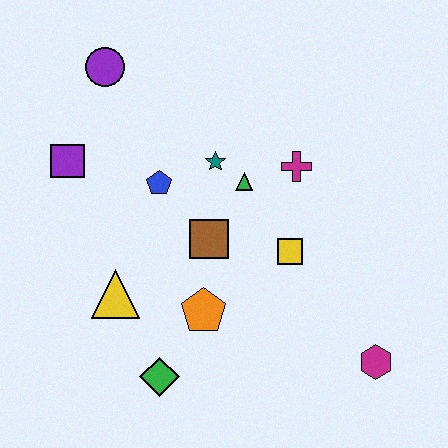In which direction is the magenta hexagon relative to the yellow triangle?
The magenta hexagon is to the right of the yellow triangle.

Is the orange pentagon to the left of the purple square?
No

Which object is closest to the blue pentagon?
The teal star is closest to the blue pentagon.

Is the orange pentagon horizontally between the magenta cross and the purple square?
Yes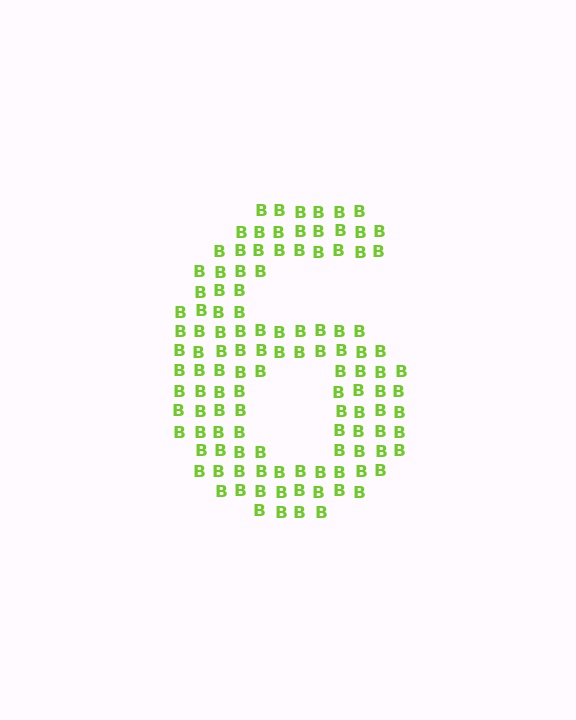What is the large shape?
The large shape is the digit 6.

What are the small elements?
The small elements are letter B's.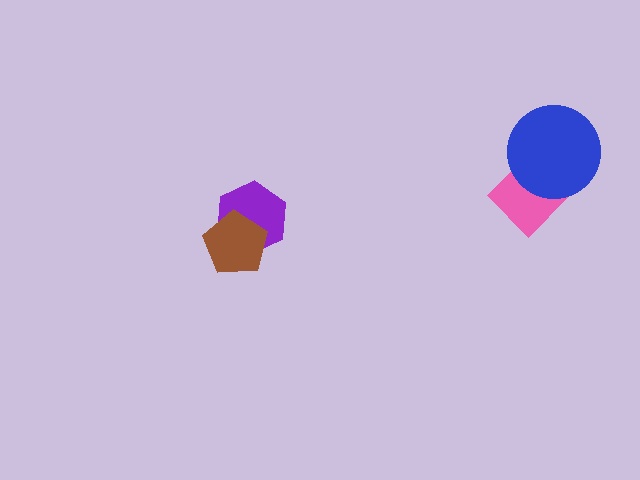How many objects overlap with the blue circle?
1 object overlaps with the blue circle.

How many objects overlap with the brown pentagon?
1 object overlaps with the brown pentagon.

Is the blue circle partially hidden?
No, no other shape covers it.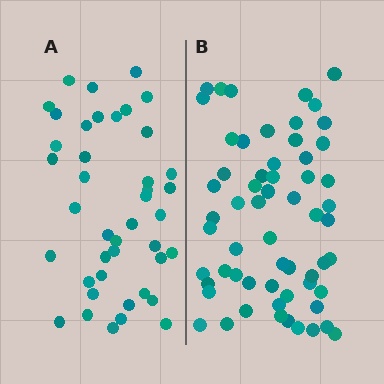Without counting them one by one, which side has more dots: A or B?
Region B (the right region) has more dots.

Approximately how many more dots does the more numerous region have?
Region B has approximately 20 more dots than region A.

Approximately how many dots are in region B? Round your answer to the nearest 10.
About 60 dots.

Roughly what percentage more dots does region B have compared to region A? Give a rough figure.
About 45% more.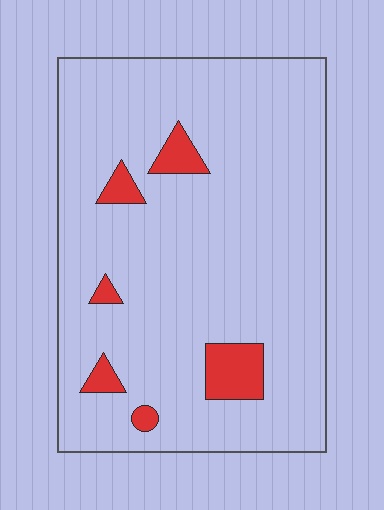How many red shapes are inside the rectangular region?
6.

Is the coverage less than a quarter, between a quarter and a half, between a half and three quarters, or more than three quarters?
Less than a quarter.